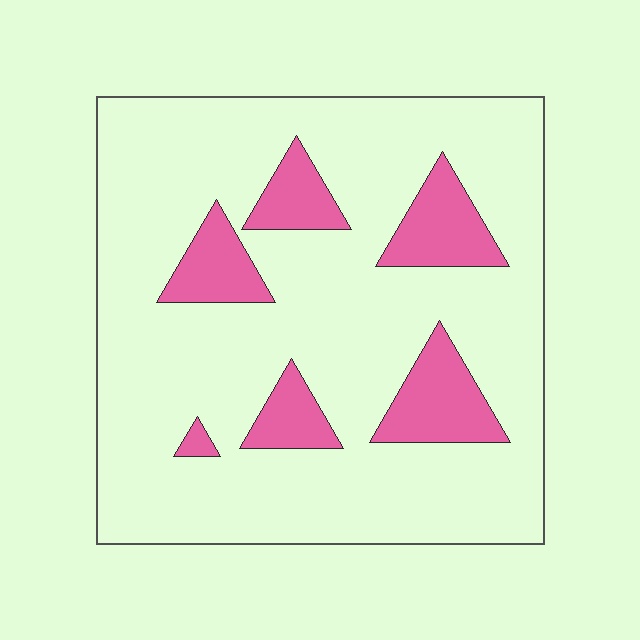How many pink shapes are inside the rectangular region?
6.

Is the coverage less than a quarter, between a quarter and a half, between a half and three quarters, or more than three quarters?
Less than a quarter.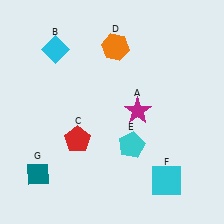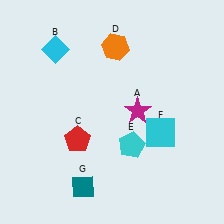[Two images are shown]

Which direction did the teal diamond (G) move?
The teal diamond (G) moved right.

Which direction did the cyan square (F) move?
The cyan square (F) moved up.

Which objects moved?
The objects that moved are: the cyan square (F), the teal diamond (G).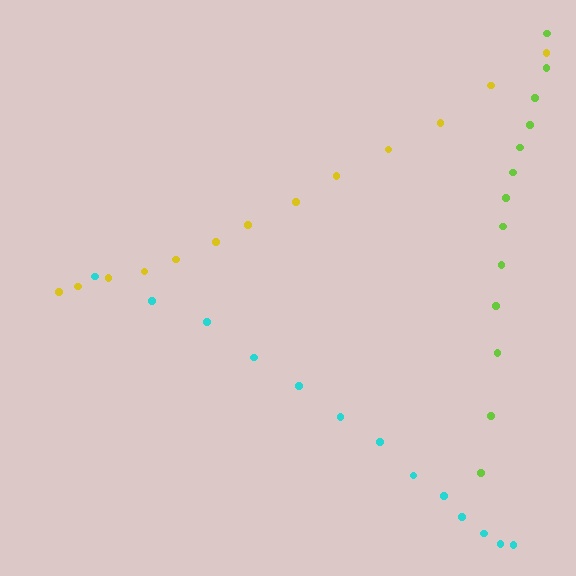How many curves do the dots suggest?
There are 3 distinct paths.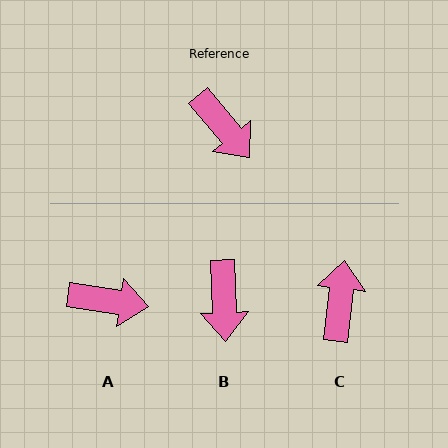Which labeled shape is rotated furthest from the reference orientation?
C, about 134 degrees away.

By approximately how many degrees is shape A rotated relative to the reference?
Approximately 42 degrees counter-clockwise.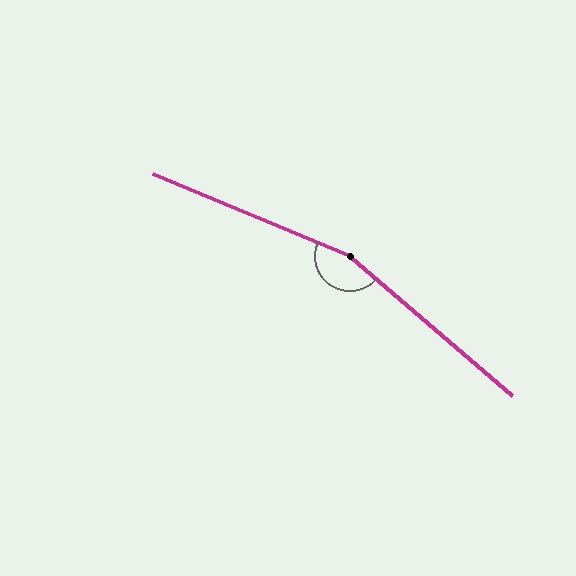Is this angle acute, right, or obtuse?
It is obtuse.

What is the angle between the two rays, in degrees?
Approximately 162 degrees.